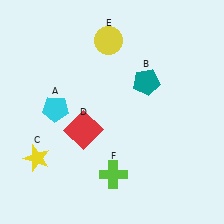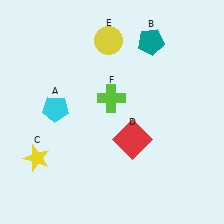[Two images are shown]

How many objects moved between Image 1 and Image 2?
3 objects moved between the two images.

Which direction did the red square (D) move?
The red square (D) moved right.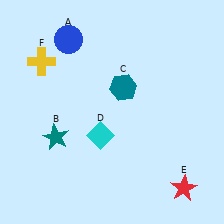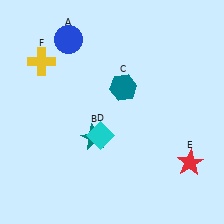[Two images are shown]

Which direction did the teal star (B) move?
The teal star (B) moved right.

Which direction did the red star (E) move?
The red star (E) moved up.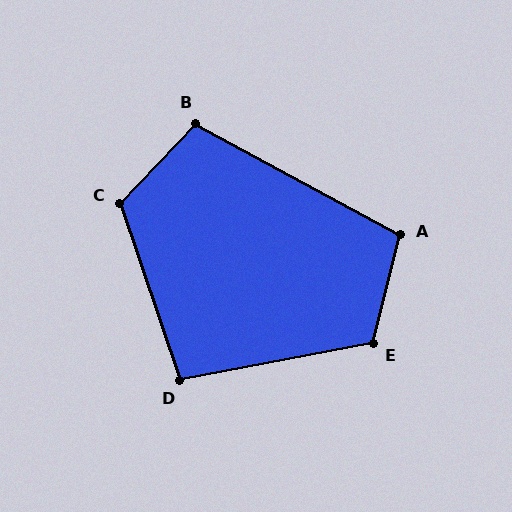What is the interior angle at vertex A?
Approximately 104 degrees (obtuse).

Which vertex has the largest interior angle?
C, at approximately 118 degrees.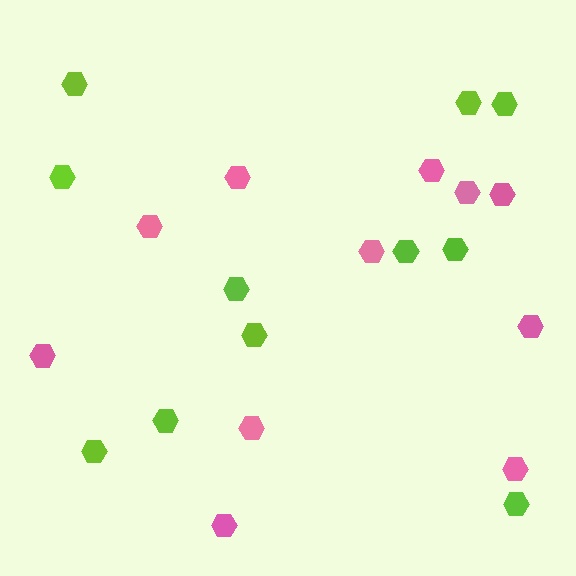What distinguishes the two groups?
There are 2 groups: one group of pink hexagons (11) and one group of lime hexagons (11).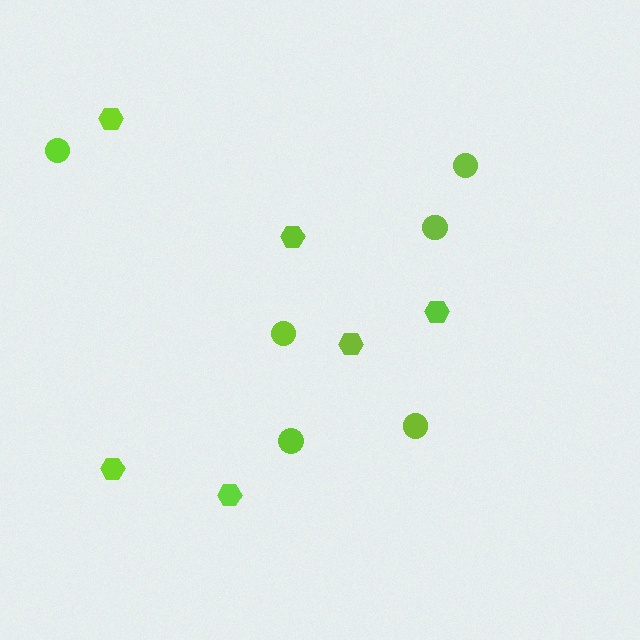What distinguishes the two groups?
There are 2 groups: one group of circles (6) and one group of hexagons (6).